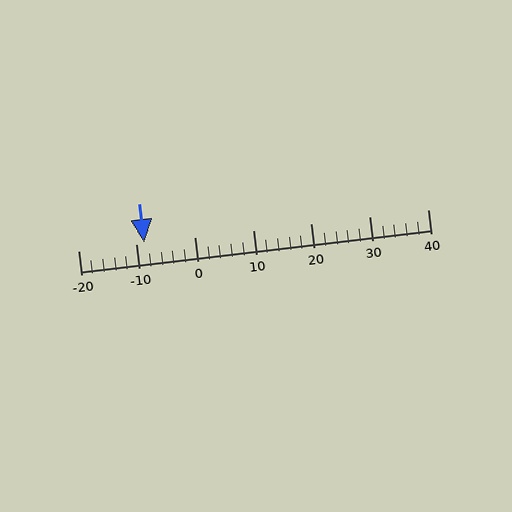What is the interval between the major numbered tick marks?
The major tick marks are spaced 10 units apart.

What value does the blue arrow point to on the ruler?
The blue arrow points to approximately -9.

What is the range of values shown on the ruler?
The ruler shows values from -20 to 40.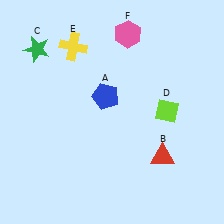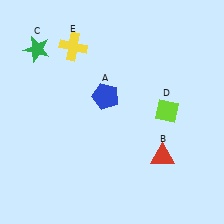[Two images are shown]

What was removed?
The pink hexagon (F) was removed in Image 2.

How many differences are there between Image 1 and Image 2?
There is 1 difference between the two images.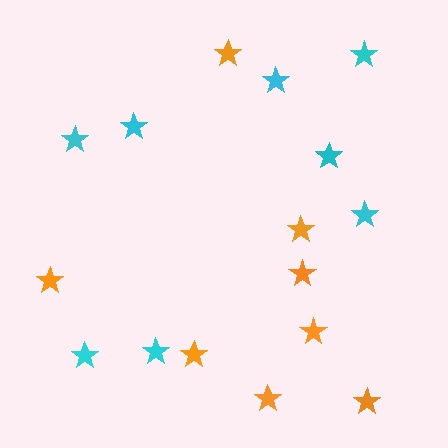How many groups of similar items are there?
There are 2 groups: one group of cyan stars (8) and one group of orange stars (8).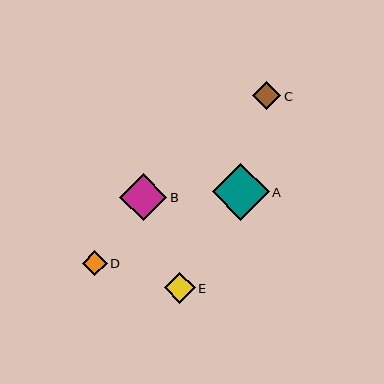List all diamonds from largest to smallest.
From largest to smallest: A, B, E, C, D.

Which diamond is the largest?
Diamond A is the largest with a size of approximately 57 pixels.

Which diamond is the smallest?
Diamond D is the smallest with a size of approximately 25 pixels.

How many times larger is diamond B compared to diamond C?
Diamond B is approximately 1.7 times the size of diamond C.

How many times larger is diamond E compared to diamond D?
Diamond E is approximately 1.3 times the size of diamond D.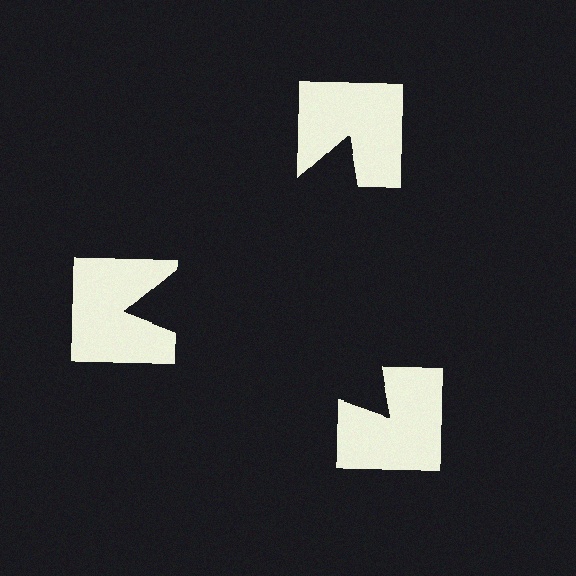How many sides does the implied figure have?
3 sides.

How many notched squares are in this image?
There are 3 — one at each vertex of the illusory triangle.